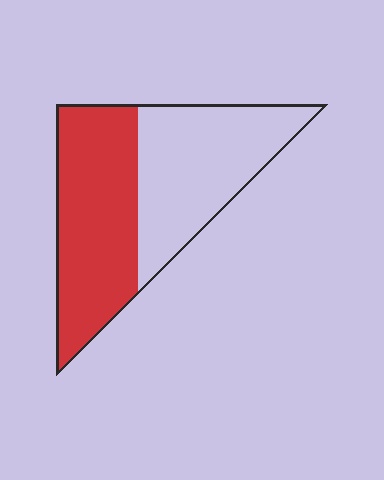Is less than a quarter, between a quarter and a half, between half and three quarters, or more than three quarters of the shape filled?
Between half and three quarters.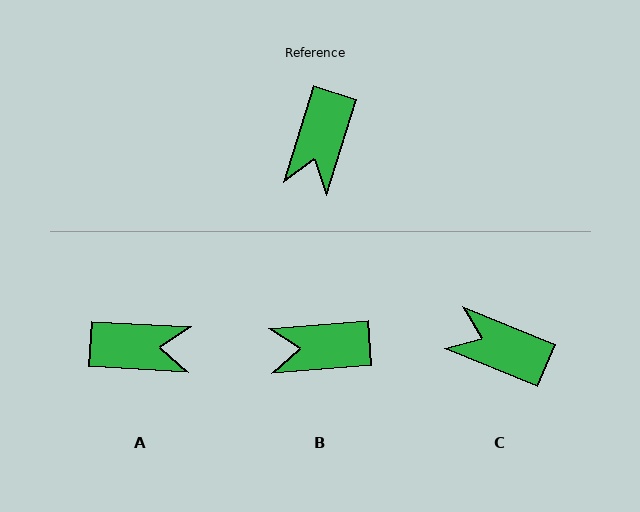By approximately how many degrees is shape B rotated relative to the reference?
Approximately 68 degrees clockwise.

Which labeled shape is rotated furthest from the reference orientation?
A, about 104 degrees away.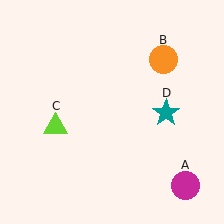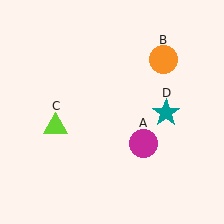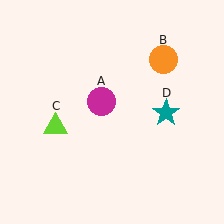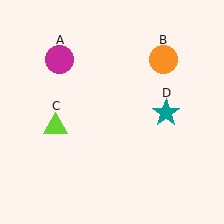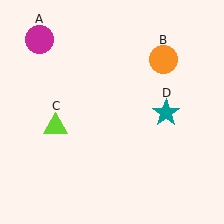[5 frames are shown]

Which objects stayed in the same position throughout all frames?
Orange circle (object B) and lime triangle (object C) and teal star (object D) remained stationary.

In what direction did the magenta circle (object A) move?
The magenta circle (object A) moved up and to the left.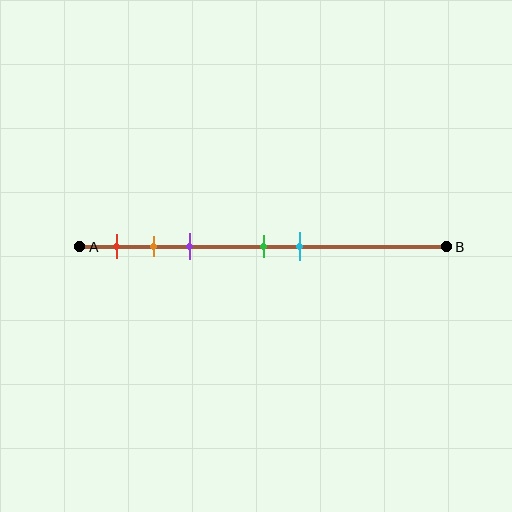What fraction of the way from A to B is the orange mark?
The orange mark is approximately 20% (0.2) of the way from A to B.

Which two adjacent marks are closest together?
The orange and purple marks are the closest adjacent pair.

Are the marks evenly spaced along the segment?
No, the marks are not evenly spaced.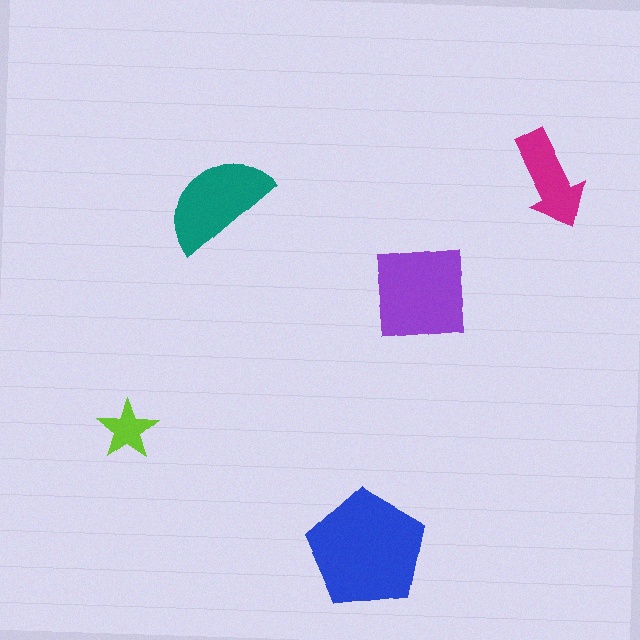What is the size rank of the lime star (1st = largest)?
5th.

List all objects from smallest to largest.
The lime star, the magenta arrow, the teal semicircle, the purple square, the blue pentagon.